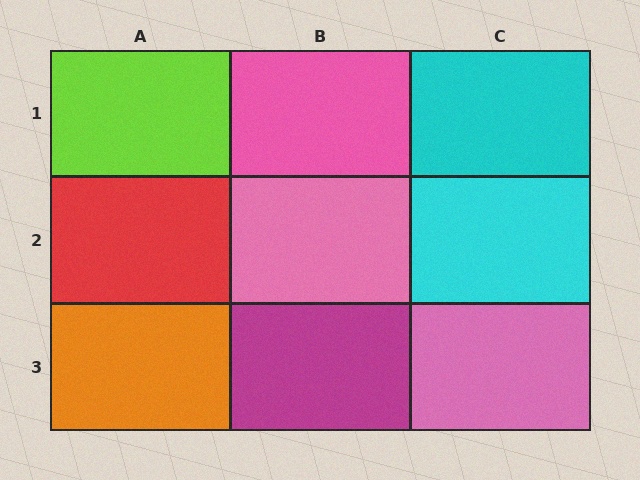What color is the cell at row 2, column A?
Red.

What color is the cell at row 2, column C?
Cyan.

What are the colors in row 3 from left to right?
Orange, magenta, pink.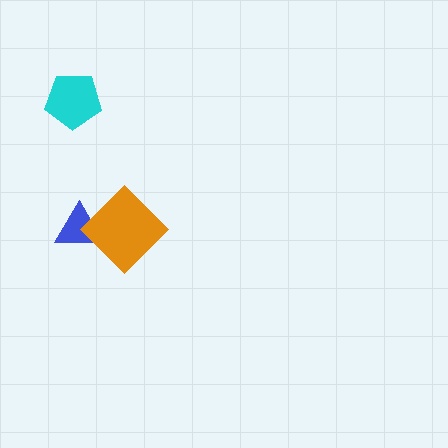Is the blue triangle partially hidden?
Yes, it is partially covered by another shape.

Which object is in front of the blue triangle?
The orange diamond is in front of the blue triangle.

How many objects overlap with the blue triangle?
1 object overlaps with the blue triangle.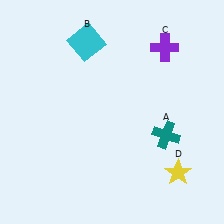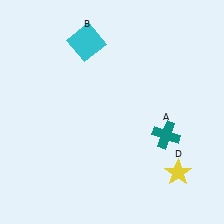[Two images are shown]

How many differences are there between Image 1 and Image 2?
There is 1 difference between the two images.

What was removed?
The purple cross (C) was removed in Image 2.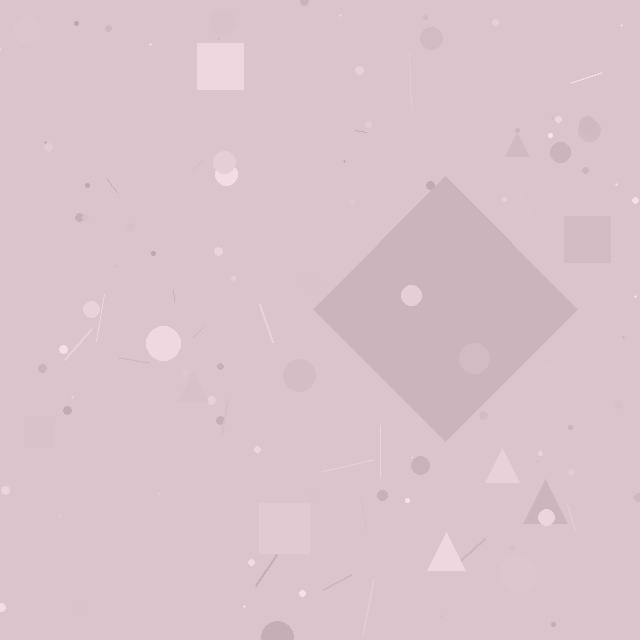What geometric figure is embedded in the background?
A diamond is embedded in the background.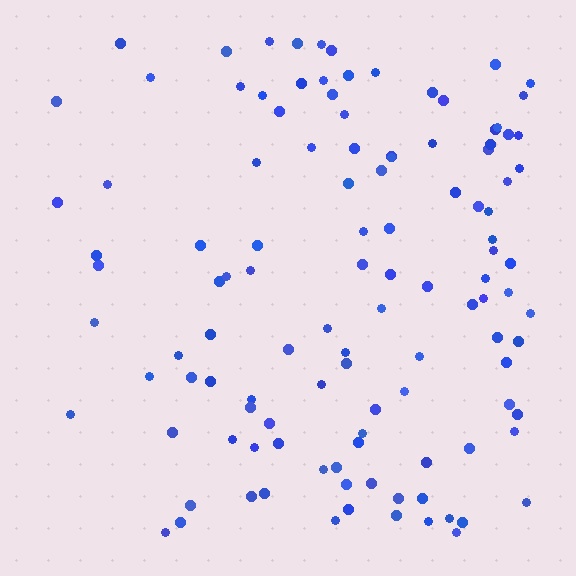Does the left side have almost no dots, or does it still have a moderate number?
Still a moderate number, just noticeably fewer than the right.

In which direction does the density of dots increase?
From left to right, with the right side densest.